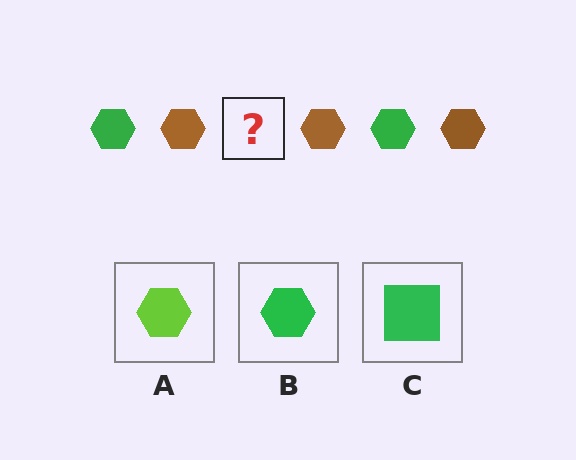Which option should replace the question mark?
Option B.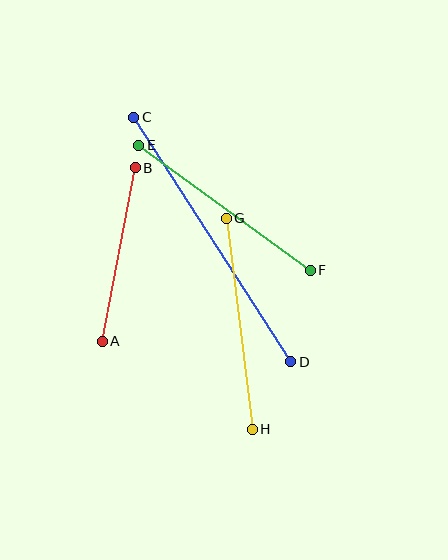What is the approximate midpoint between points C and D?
The midpoint is at approximately (212, 239) pixels.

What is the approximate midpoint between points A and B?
The midpoint is at approximately (119, 254) pixels.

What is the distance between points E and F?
The distance is approximately 212 pixels.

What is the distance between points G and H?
The distance is approximately 212 pixels.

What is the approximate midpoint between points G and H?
The midpoint is at approximately (239, 324) pixels.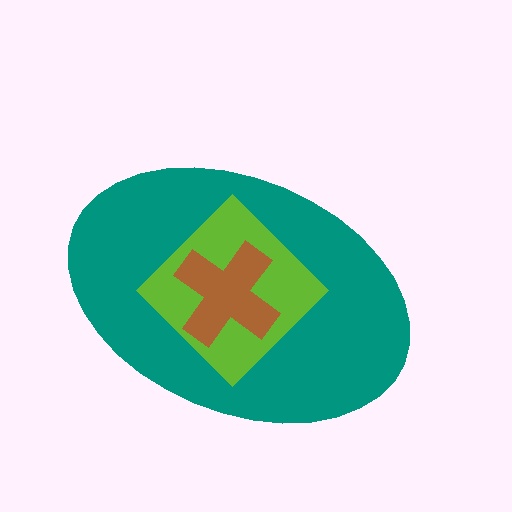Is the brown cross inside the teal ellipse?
Yes.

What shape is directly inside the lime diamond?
The brown cross.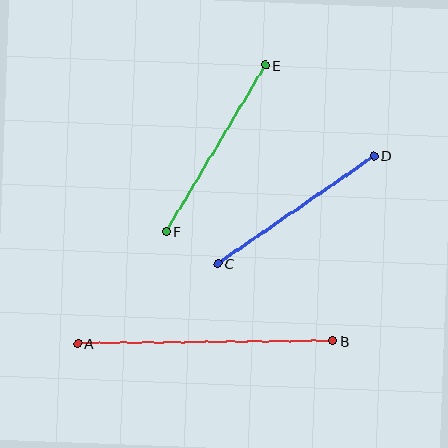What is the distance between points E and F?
The distance is approximately 194 pixels.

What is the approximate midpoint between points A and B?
The midpoint is at approximately (205, 342) pixels.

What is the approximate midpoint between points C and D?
The midpoint is at approximately (296, 209) pixels.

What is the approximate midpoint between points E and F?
The midpoint is at approximately (215, 148) pixels.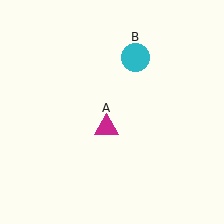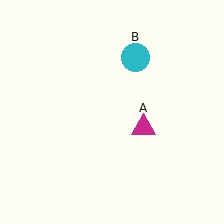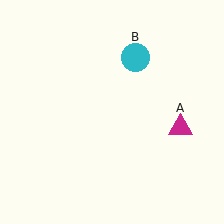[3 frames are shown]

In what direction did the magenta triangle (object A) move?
The magenta triangle (object A) moved right.